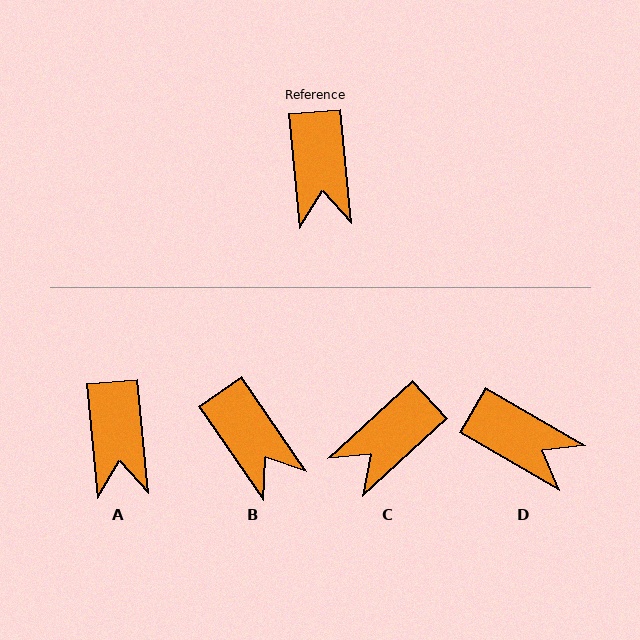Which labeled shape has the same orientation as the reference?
A.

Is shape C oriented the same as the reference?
No, it is off by about 52 degrees.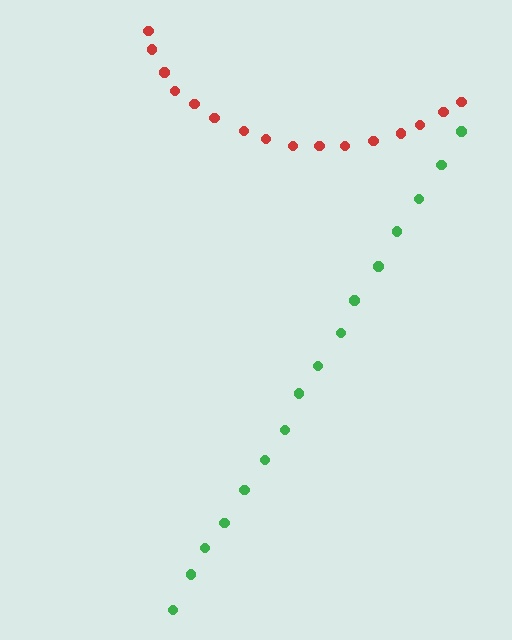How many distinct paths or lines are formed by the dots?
There are 2 distinct paths.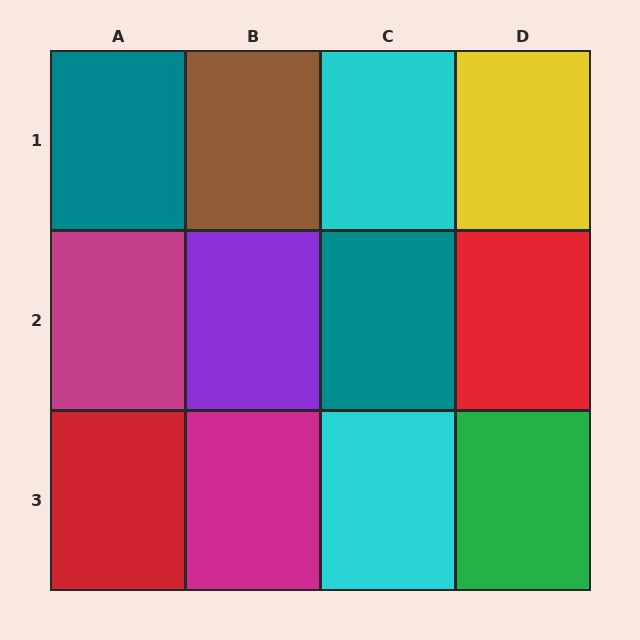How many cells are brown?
1 cell is brown.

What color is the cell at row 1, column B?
Brown.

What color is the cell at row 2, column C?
Teal.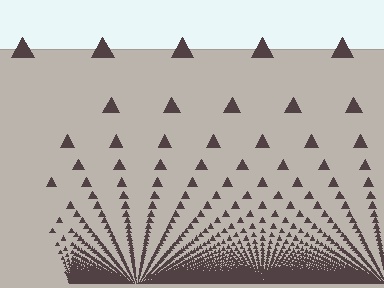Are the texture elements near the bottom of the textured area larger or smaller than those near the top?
Smaller. The gradient is inverted — elements near the bottom are smaller and denser.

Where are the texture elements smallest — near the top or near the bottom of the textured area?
Near the bottom.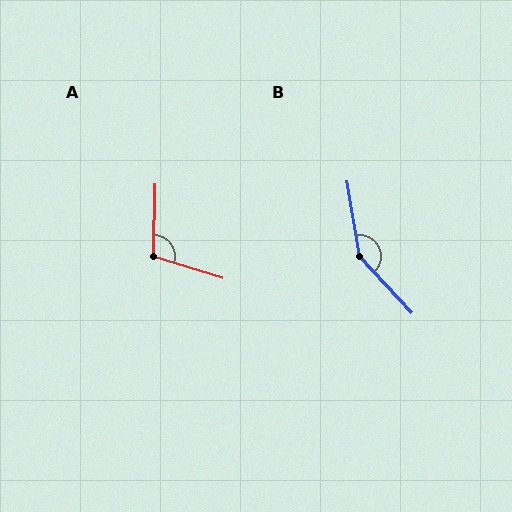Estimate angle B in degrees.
Approximately 147 degrees.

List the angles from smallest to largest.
A (106°), B (147°).